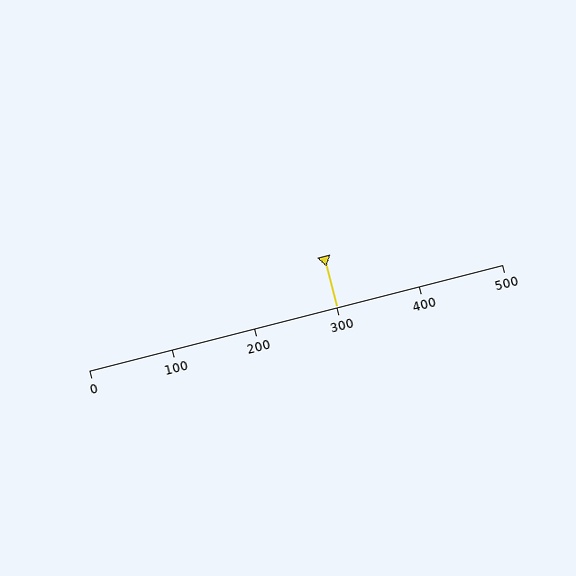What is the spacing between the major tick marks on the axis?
The major ticks are spaced 100 apart.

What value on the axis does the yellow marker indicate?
The marker indicates approximately 300.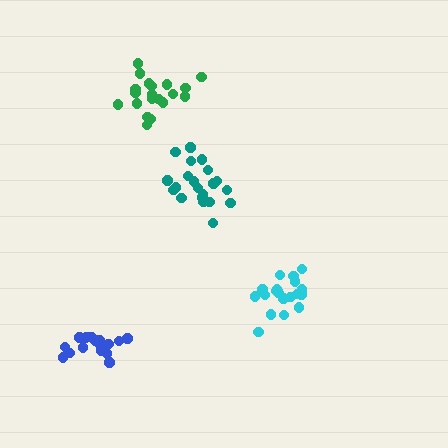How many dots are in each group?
Group 1: 21 dots, Group 2: 20 dots, Group 3: 17 dots, Group 4: 20 dots (78 total).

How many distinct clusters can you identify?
There are 4 distinct clusters.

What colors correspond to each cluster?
The clusters are colored: teal, cyan, blue, green.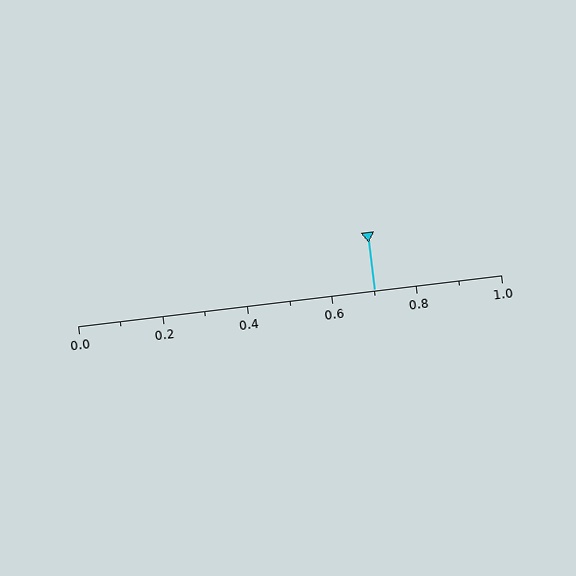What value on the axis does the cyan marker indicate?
The marker indicates approximately 0.7.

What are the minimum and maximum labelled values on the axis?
The axis runs from 0.0 to 1.0.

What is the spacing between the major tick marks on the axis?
The major ticks are spaced 0.2 apart.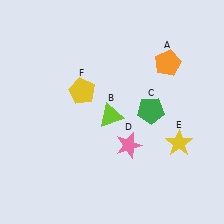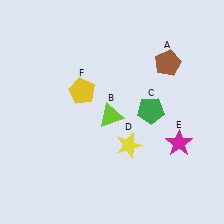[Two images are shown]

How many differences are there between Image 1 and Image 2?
There are 3 differences between the two images.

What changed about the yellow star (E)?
In Image 1, E is yellow. In Image 2, it changed to magenta.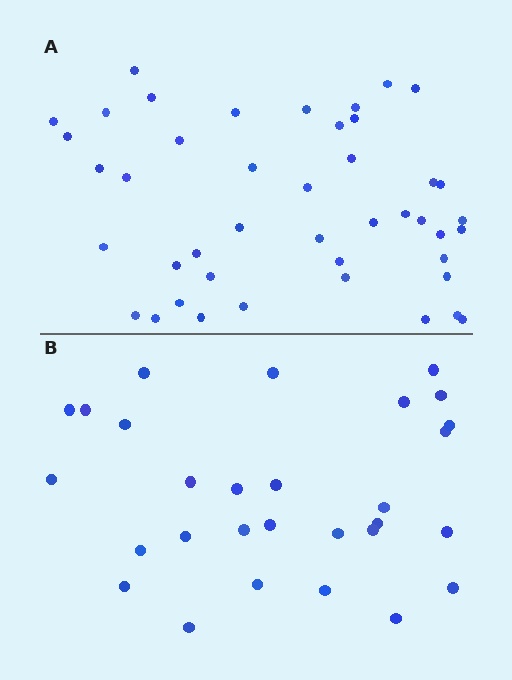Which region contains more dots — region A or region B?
Region A (the top region) has more dots.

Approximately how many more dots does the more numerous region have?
Region A has approximately 15 more dots than region B.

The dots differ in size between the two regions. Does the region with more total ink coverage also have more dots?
No. Region B has more total ink coverage because its dots are larger, but region A actually contains more individual dots. Total area can be misleading — the number of items is what matters here.